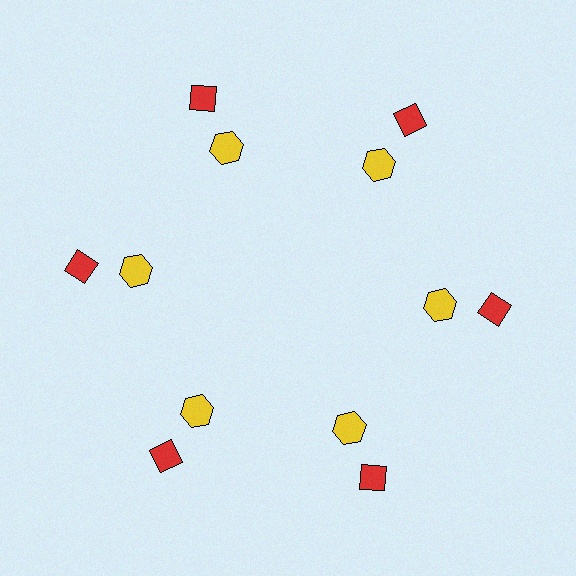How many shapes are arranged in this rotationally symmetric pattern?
There are 12 shapes, arranged in 6 groups of 2.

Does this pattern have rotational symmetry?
Yes, this pattern has 6-fold rotational symmetry. It looks the same after rotating 60 degrees around the center.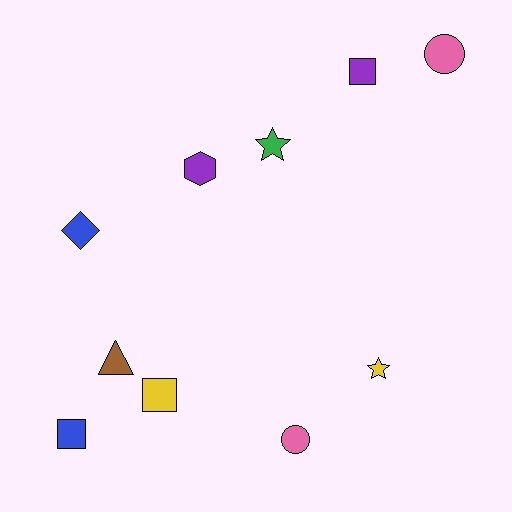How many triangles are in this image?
There is 1 triangle.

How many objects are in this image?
There are 10 objects.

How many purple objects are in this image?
There are 2 purple objects.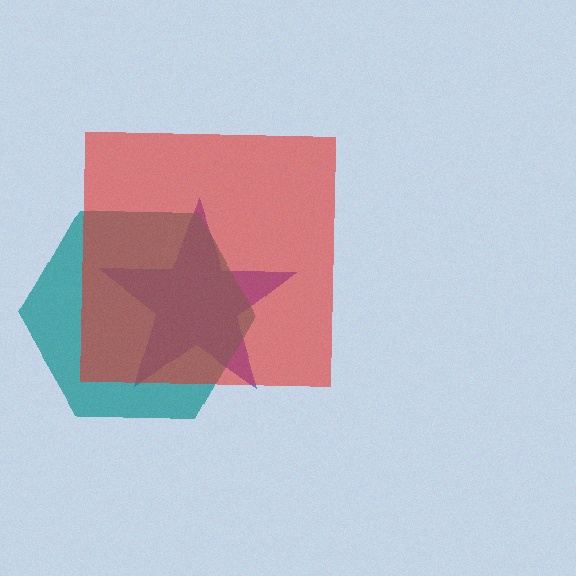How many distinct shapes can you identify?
There are 3 distinct shapes: a blue star, a teal hexagon, a red square.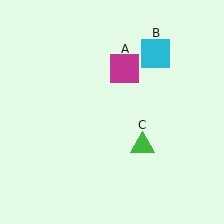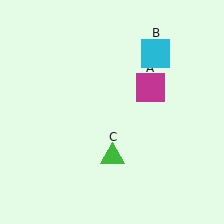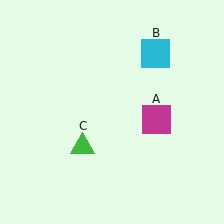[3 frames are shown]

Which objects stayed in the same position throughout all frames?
Cyan square (object B) remained stationary.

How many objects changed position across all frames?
2 objects changed position: magenta square (object A), green triangle (object C).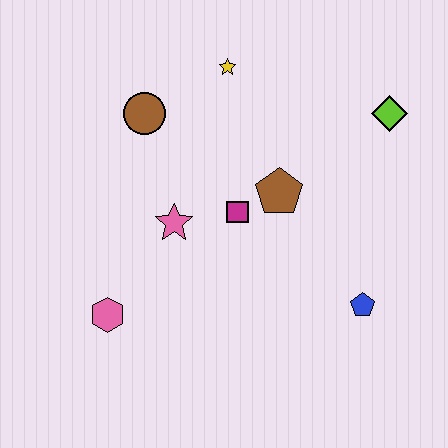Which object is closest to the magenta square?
The brown pentagon is closest to the magenta square.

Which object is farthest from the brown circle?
The blue pentagon is farthest from the brown circle.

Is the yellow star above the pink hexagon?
Yes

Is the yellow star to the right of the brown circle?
Yes